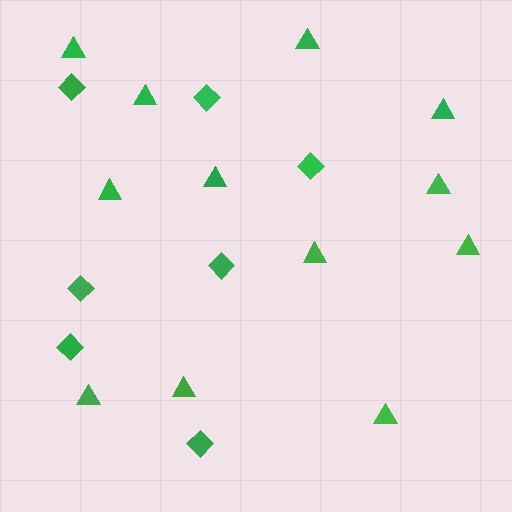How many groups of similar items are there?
There are 2 groups: one group of diamonds (7) and one group of triangles (12).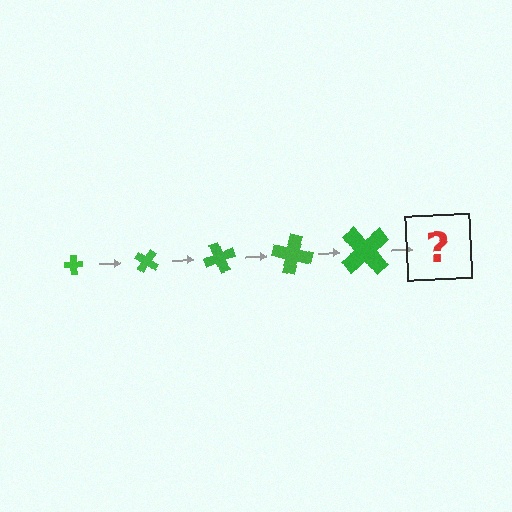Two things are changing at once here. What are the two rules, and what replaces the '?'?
The two rules are that the cross grows larger each step and it rotates 35 degrees each step. The '?' should be a cross, larger than the previous one and rotated 175 degrees from the start.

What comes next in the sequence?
The next element should be a cross, larger than the previous one and rotated 175 degrees from the start.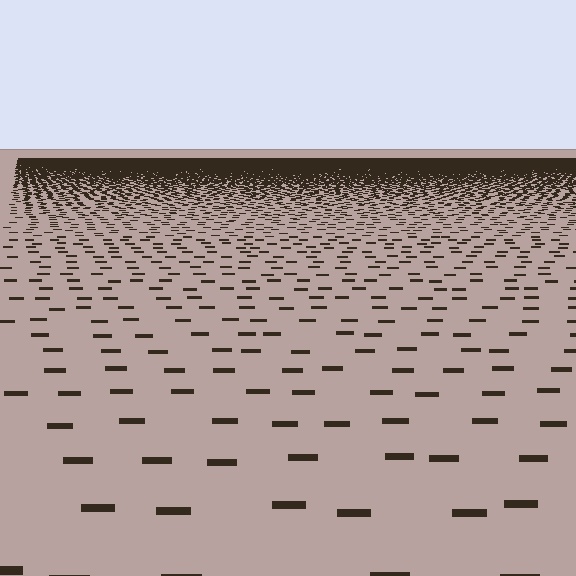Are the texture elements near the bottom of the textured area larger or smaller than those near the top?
Larger. Near the bottom, elements are closer to the viewer and appear at a bigger on-screen size.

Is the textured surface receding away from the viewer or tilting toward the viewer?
The surface is receding away from the viewer. Texture elements get smaller and denser toward the top.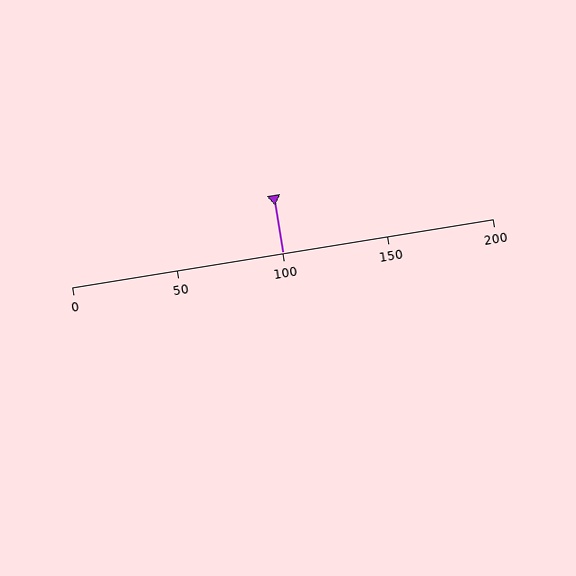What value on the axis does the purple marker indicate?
The marker indicates approximately 100.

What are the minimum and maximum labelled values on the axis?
The axis runs from 0 to 200.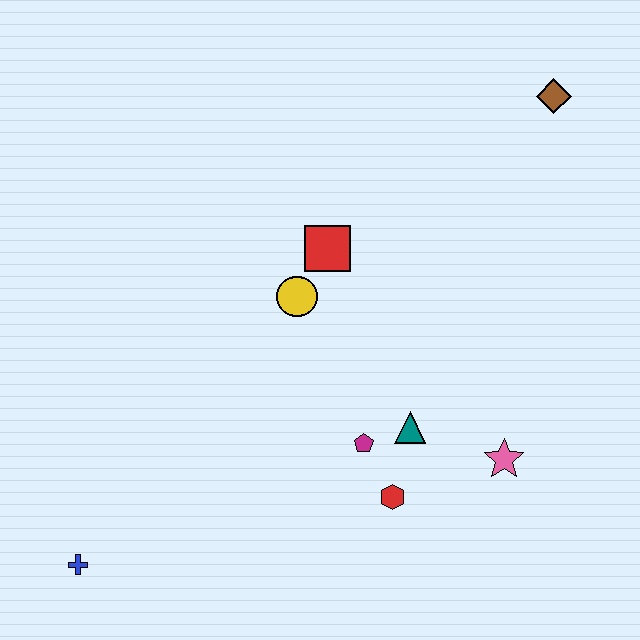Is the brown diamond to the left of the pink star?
No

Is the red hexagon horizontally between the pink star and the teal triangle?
No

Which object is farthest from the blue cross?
The brown diamond is farthest from the blue cross.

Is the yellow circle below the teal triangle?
No